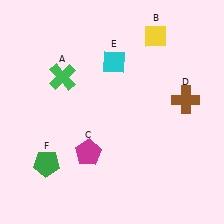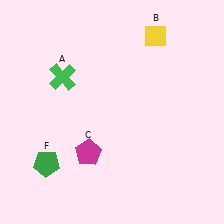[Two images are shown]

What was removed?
The brown cross (D), the cyan diamond (E) were removed in Image 2.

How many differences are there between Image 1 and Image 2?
There are 2 differences between the two images.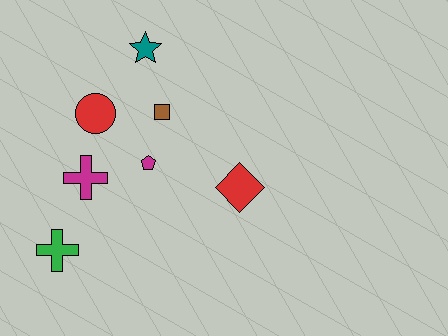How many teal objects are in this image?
There is 1 teal object.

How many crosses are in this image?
There are 2 crosses.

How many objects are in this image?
There are 7 objects.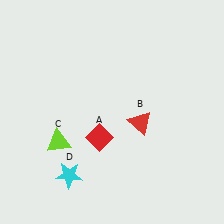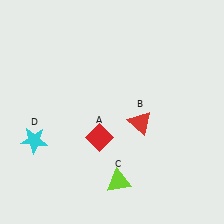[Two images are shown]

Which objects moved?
The objects that moved are: the lime triangle (C), the cyan star (D).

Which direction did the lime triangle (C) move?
The lime triangle (C) moved right.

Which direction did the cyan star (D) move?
The cyan star (D) moved left.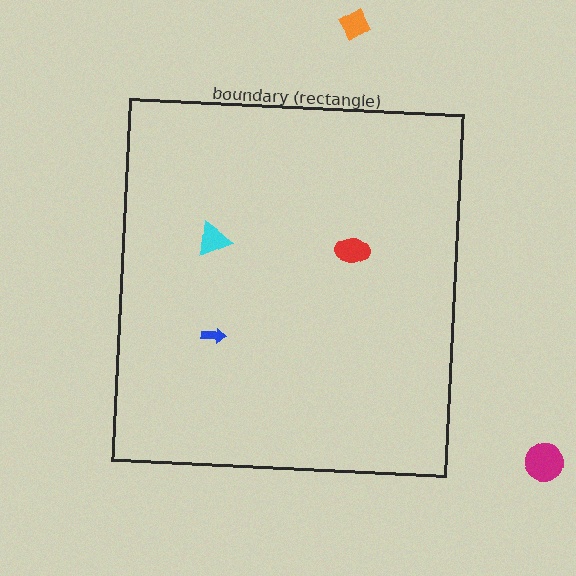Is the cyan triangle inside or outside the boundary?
Inside.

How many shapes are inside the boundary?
3 inside, 2 outside.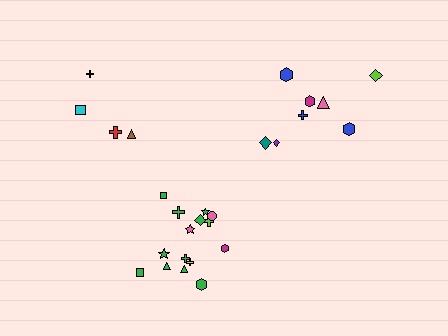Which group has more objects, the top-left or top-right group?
The top-right group.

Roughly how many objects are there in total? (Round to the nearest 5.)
Roughly 25 objects in total.